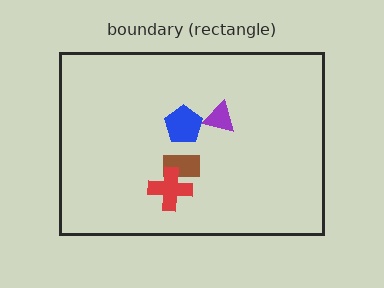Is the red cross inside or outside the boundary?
Inside.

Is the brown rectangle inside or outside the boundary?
Inside.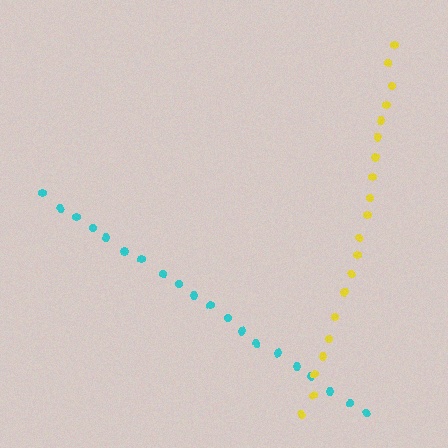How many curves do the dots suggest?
There are 2 distinct paths.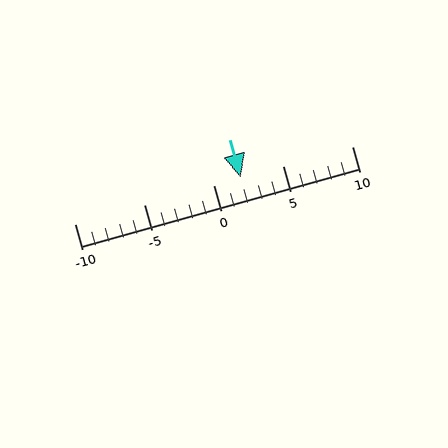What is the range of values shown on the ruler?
The ruler shows values from -10 to 10.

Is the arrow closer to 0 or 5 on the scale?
The arrow is closer to 0.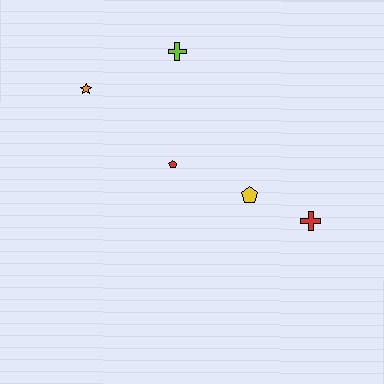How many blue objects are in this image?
There are no blue objects.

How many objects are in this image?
There are 5 objects.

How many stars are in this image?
There is 1 star.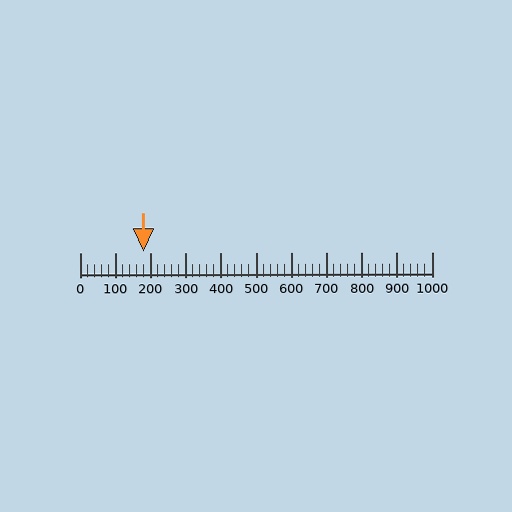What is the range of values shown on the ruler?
The ruler shows values from 0 to 1000.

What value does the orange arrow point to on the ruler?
The orange arrow points to approximately 180.